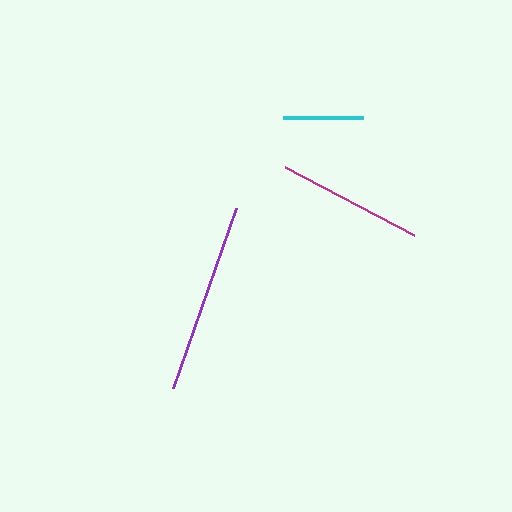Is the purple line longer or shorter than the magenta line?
The purple line is longer than the magenta line.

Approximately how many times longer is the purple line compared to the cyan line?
The purple line is approximately 2.4 times the length of the cyan line.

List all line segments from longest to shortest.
From longest to shortest: purple, magenta, cyan.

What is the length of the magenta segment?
The magenta segment is approximately 146 pixels long.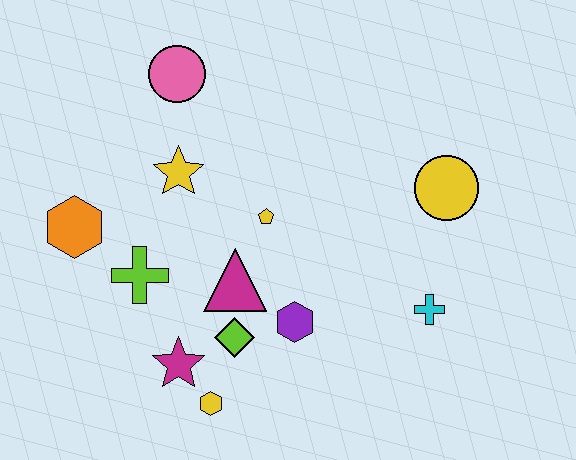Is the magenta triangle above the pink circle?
No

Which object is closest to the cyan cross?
The yellow circle is closest to the cyan cross.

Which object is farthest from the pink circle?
The cyan cross is farthest from the pink circle.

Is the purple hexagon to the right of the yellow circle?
No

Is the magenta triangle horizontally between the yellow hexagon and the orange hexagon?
No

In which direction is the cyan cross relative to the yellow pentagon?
The cyan cross is to the right of the yellow pentagon.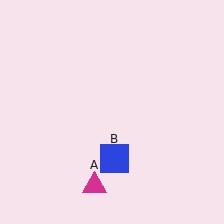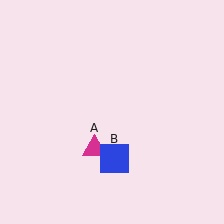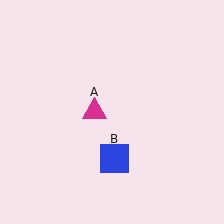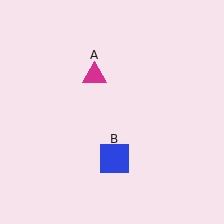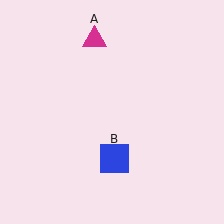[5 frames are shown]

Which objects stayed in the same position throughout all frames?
Blue square (object B) remained stationary.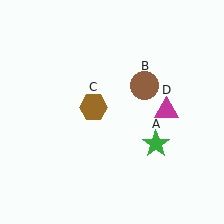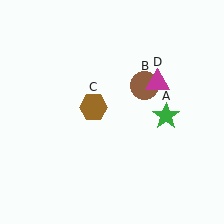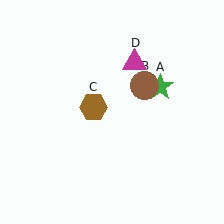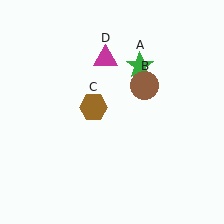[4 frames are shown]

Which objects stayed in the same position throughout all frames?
Brown circle (object B) and brown hexagon (object C) remained stationary.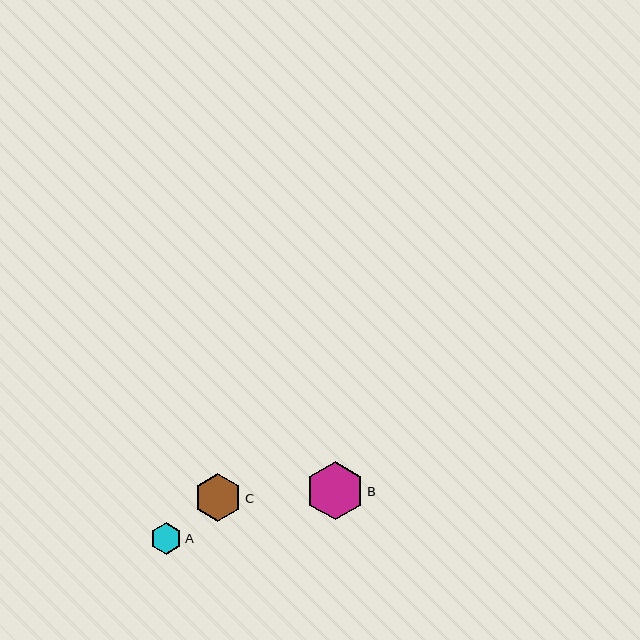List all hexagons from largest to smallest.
From largest to smallest: B, C, A.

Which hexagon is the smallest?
Hexagon A is the smallest with a size of approximately 32 pixels.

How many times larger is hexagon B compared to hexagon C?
Hexagon B is approximately 1.2 times the size of hexagon C.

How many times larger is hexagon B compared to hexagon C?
Hexagon B is approximately 1.2 times the size of hexagon C.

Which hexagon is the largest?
Hexagon B is the largest with a size of approximately 58 pixels.